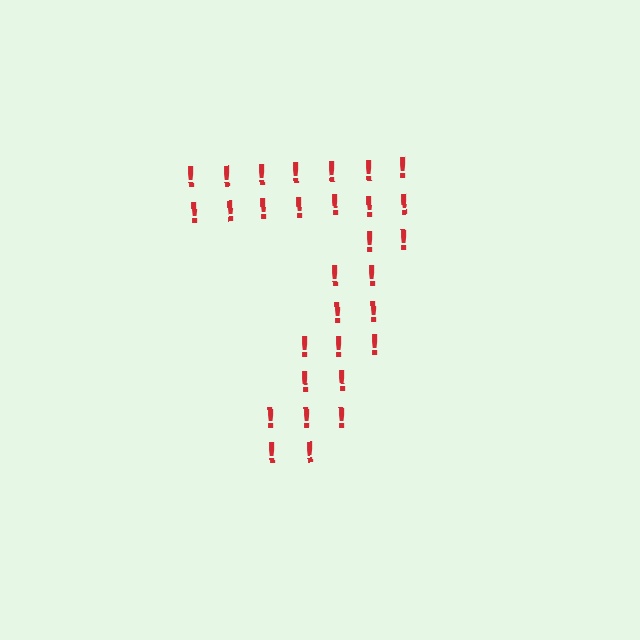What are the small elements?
The small elements are exclamation marks.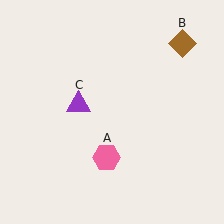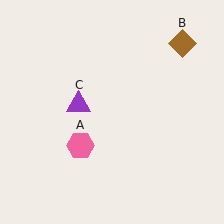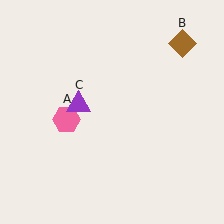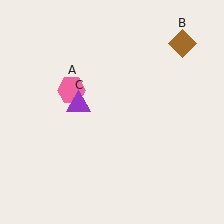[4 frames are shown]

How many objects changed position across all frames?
1 object changed position: pink hexagon (object A).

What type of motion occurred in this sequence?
The pink hexagon (object A) rotated clockwise around the center of the scene.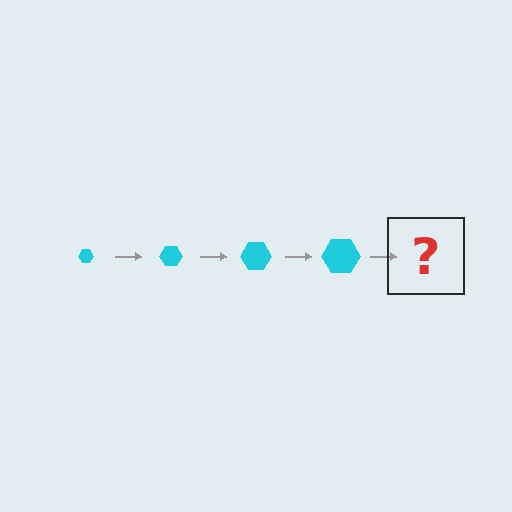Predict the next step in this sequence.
The next step is a cyan hexagon, larger than the previous one.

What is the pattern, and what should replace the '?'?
The pattern is that the hexagon gets progressively larger each step. The '?' should be a cyan hexagon, larger than the previous one.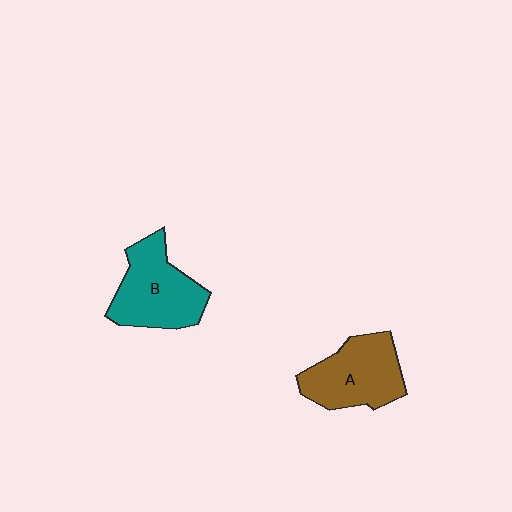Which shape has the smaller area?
Shape A (brown).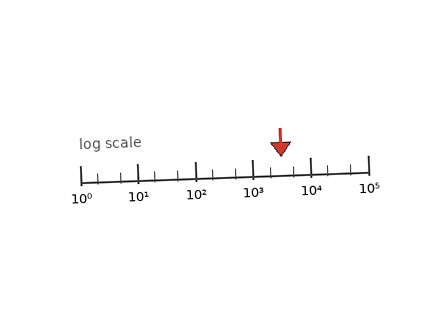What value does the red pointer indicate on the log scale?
The pointer indicates approximately 3200.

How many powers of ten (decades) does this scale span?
The scale spans 5 decades, from 1 to 100000.